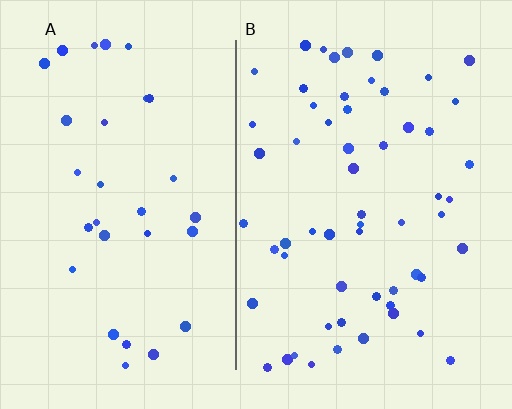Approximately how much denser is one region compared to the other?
Approximately 1.9× — region B over region A.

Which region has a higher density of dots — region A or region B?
B (the right).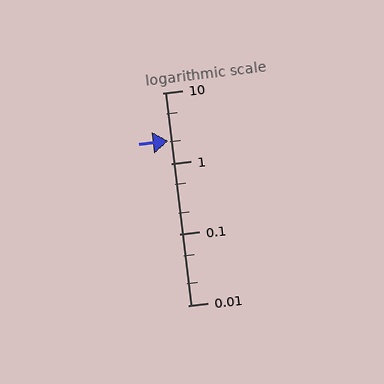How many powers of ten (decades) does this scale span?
The scale spans 3 decades, from 0.01 to 10.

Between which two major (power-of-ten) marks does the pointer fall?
The pointer is between 1 and 10.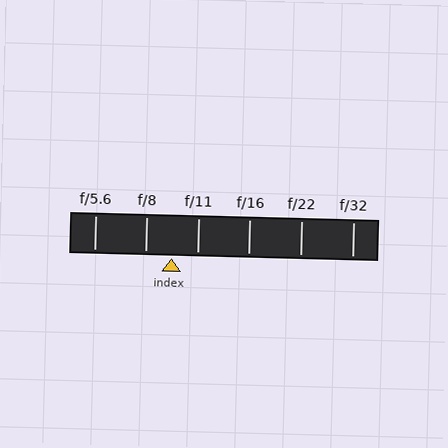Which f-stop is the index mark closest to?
The index mark is closest to f/11.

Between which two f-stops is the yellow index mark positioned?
The index mark is between f/8 and f/11.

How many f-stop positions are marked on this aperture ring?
There are 6 f-stop positions marked.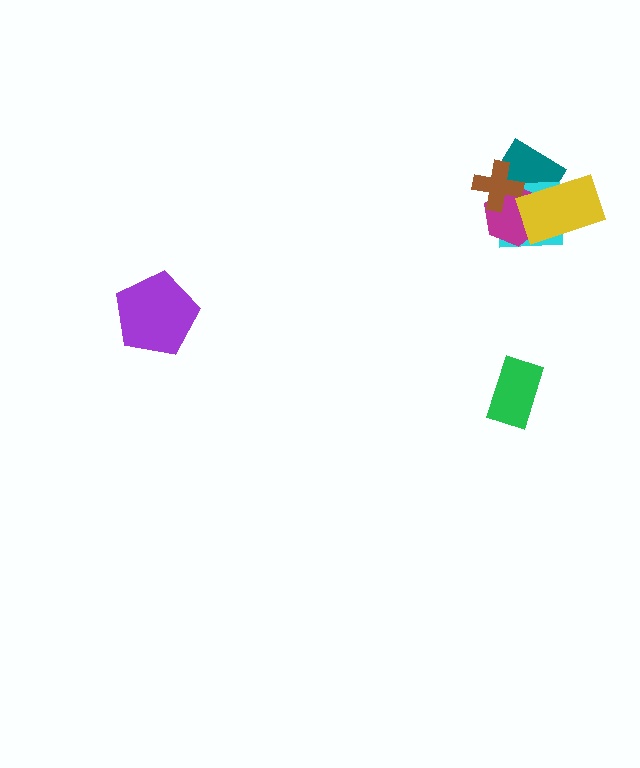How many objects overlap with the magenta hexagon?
4 objects overlap with the magenta hexagon.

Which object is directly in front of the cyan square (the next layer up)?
The magenta hexagon is directly in front of the cyan square.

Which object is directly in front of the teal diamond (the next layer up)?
The cyan square is directly in front of the teal diamond.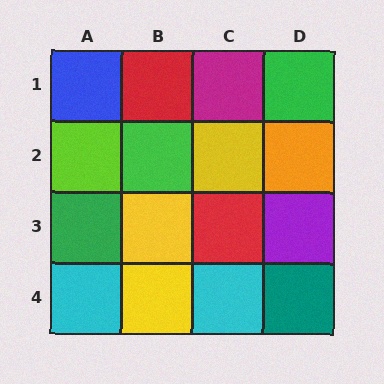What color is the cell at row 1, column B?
Red.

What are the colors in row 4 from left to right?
Cyan, yellow, cyan, teal.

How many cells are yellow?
3 cells are yellow.